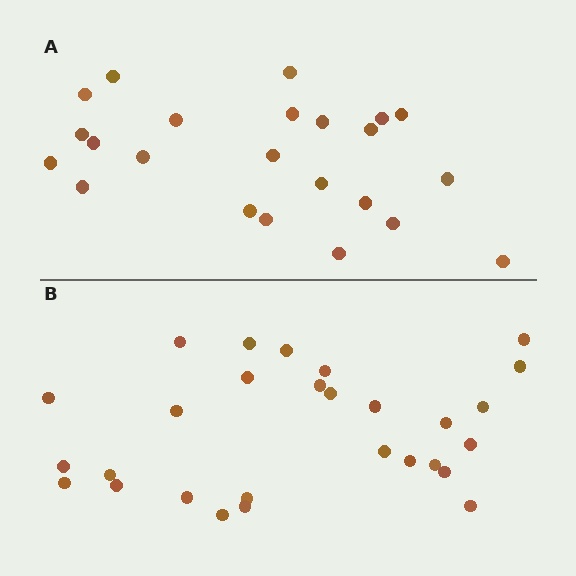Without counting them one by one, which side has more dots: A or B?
Region B (the bottom region) has more dots.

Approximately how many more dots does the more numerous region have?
Region B has about 5 more dots than region A.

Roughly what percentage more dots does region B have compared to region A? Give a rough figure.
About 20% more.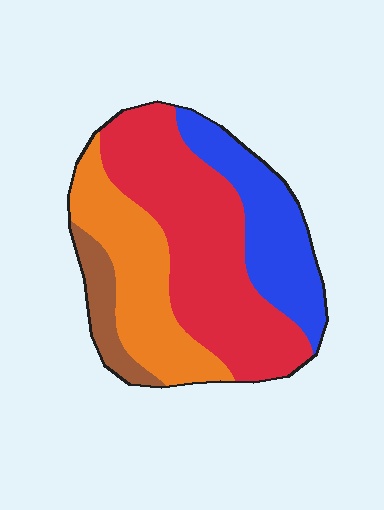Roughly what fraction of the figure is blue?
Blue covers 22% of the figure.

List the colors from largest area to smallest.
From largest to smallest: red, orange, blue, brown.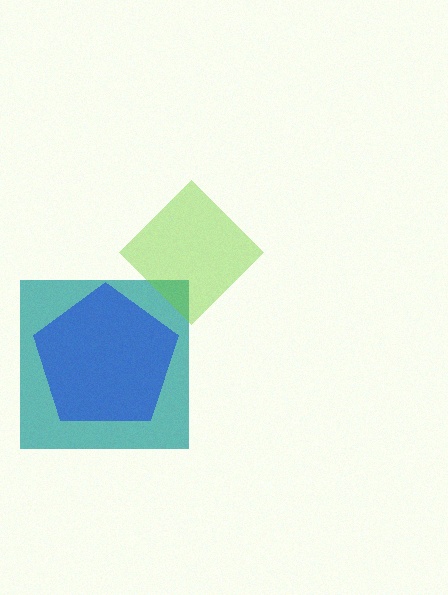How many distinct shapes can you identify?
There are 3 distinct shapes: a teal square, a blue pentagon, a lime diamond.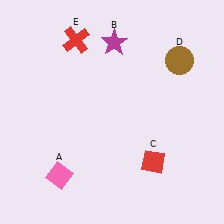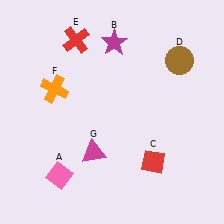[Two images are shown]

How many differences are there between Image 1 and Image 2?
There are 2 differences between the two images.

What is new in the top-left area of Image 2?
An orange cross (F) was added in the top-left area of Image 2.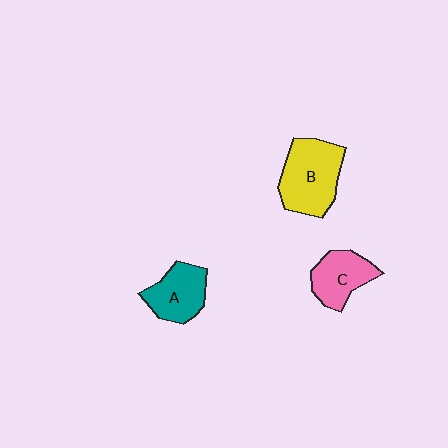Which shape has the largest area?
Shape B (yellow).